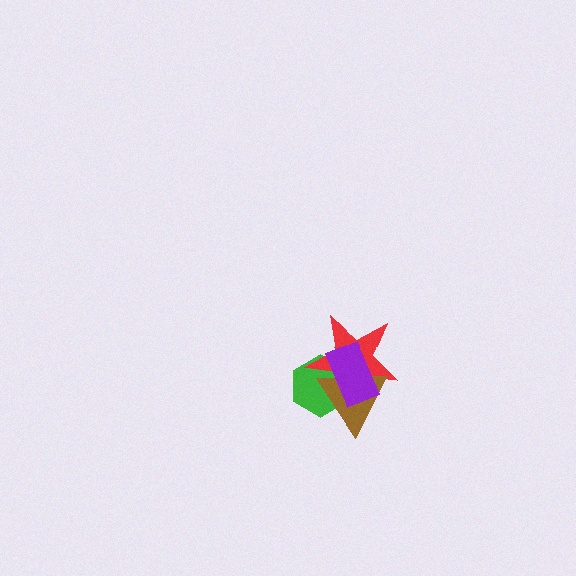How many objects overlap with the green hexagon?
3 objects overlap with the green hexagon.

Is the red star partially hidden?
Yes, it is partially covered by another shape.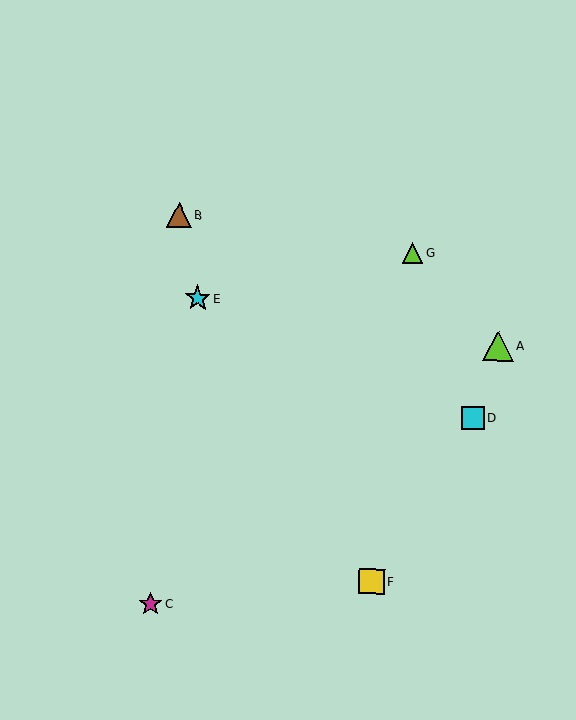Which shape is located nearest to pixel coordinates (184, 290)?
The cyan star (labeled E) at (198, 298) is nearest to that location.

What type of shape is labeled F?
Shape F is a yellow square.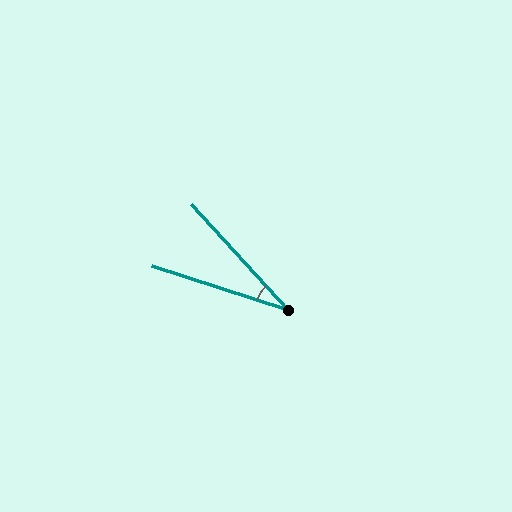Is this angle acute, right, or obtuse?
It is acute.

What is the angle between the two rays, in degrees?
Approximately 30 degrees.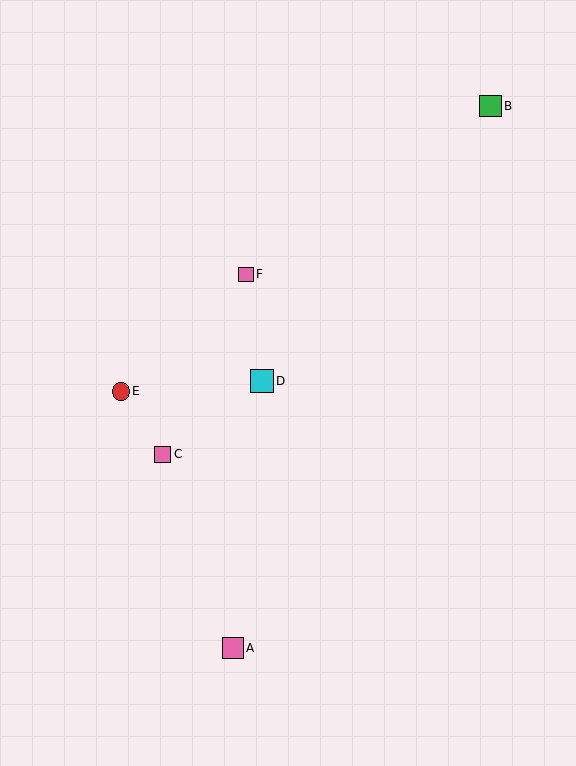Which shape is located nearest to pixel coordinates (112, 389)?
The red circle (labeled E) at (121, 392) is nearest to that location.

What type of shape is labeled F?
Shape F is a pink square.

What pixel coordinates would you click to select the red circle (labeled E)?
Click at (121, 392) to select the red circle E.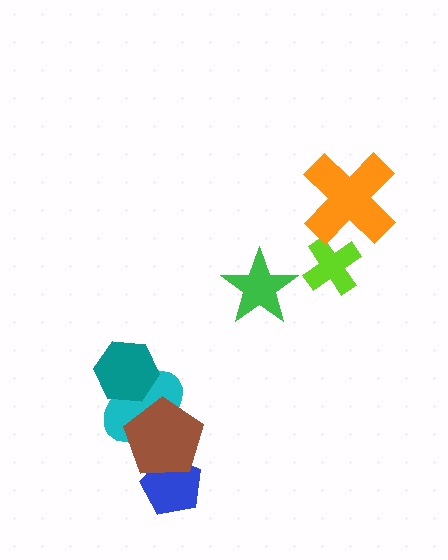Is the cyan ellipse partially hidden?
Yes, it is partially covered by another shape.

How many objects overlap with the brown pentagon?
2 objects overlap with the brown pentagon.